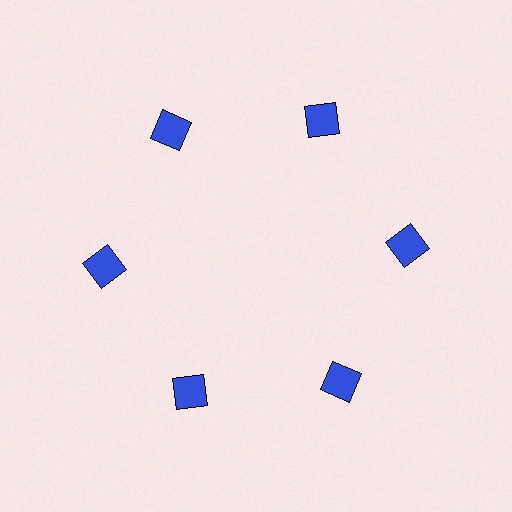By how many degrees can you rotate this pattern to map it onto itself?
The pattern maps onto itself every 60 degrees of rotation.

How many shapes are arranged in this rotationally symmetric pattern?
There are 6 shapes, arranged in 6 groups of 1.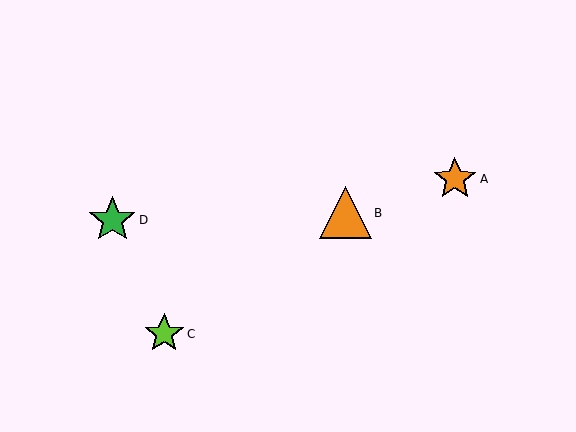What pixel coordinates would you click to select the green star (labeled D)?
Click at (112, 220) to select the green star D.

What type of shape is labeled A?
Shape A is an orange star.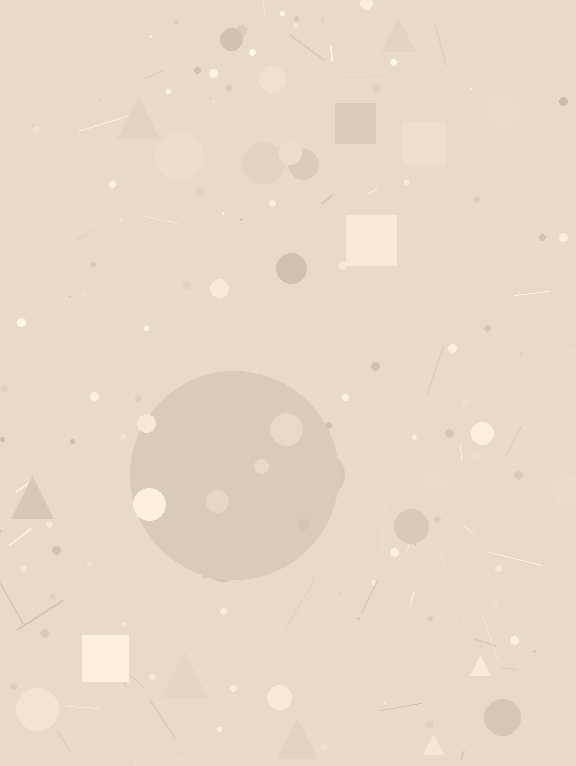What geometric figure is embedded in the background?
A circle is embedded in the background.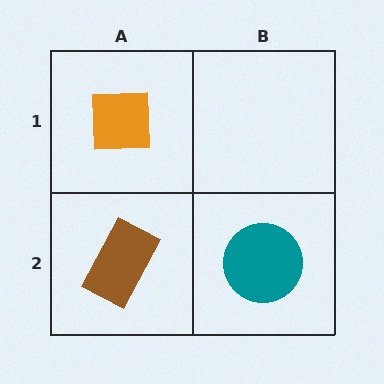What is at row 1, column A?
An orange square.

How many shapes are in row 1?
1 shape.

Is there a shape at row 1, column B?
No, that cell is empty.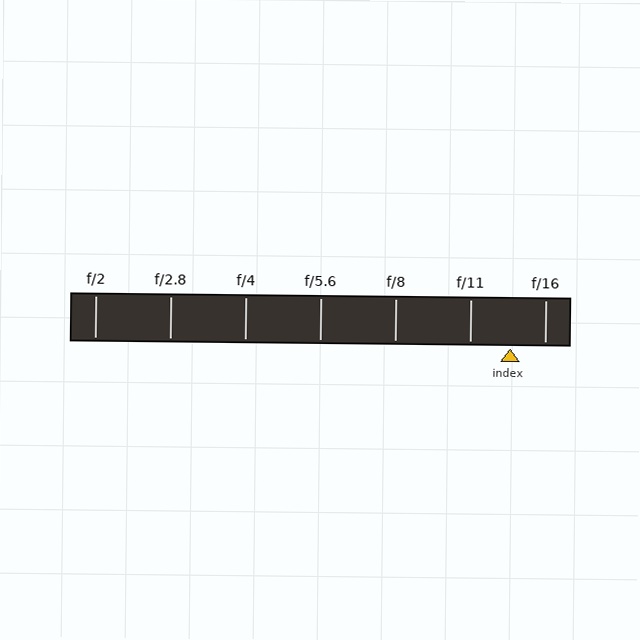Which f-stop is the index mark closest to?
The index mark is closest to f/16.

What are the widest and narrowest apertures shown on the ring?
The widest aperture shown is f/2 and the narrowest is f/16.